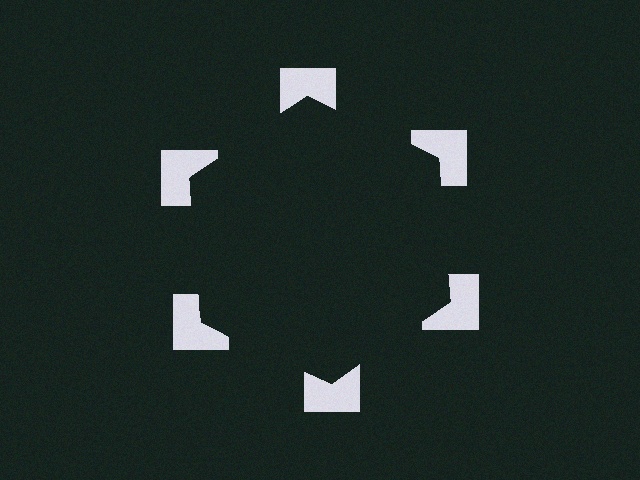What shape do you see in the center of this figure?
An illusory hexagon — its edges are inferred from the aligned wedge cuts in the notched squares, not physically drawn.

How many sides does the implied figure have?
6 sides.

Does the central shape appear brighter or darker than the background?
It typically appears slightly darker than the background, even though no actual brightness change is drawn.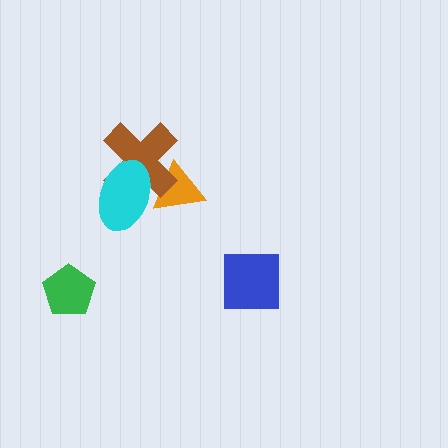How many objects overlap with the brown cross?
2 objects overlap with the brown cross.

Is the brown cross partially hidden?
Yes, it is partially covered by another shape.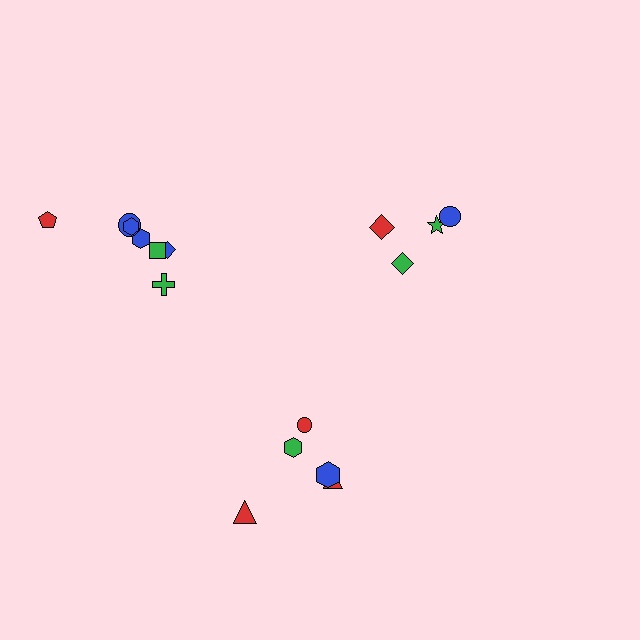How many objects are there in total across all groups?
There are 16 objects.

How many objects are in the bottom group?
There are 5 objects.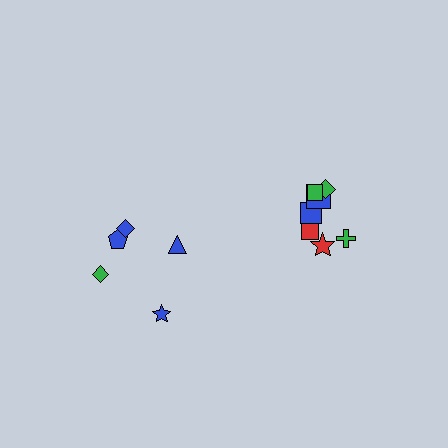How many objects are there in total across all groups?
There are 12 objects.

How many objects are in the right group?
There are 7 objects.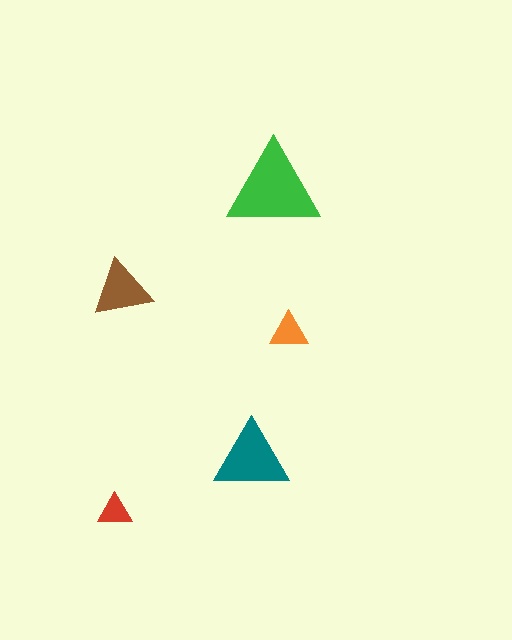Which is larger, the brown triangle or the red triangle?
The brown one.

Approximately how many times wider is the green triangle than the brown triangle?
About 1.5 times wider.